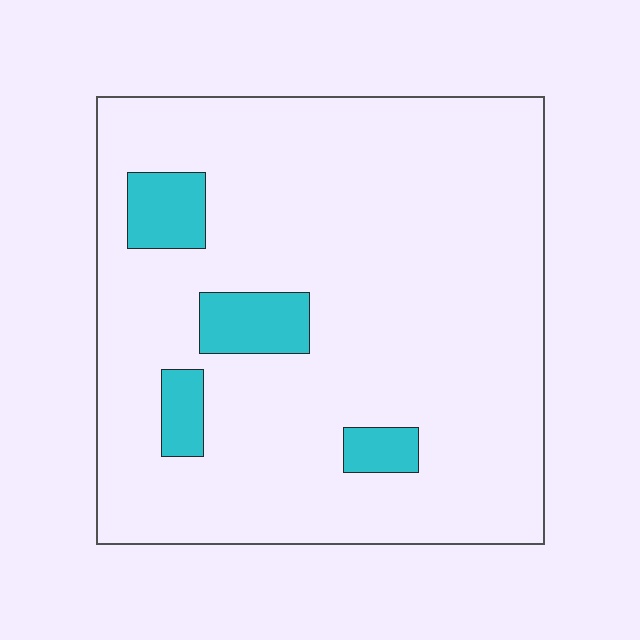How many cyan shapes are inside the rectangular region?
4.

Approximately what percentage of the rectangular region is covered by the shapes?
Approximately 10%.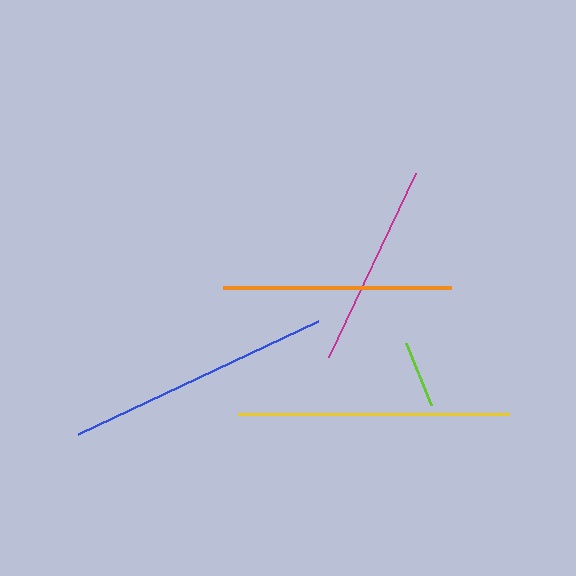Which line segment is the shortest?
The lime line is the shortest at approximately 66 pixels.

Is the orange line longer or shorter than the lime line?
The orange line is longer than the lime line.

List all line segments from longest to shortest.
From longest to shortest: yellow, blue, orange, magenta, lime.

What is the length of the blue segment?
The blue segment is approximately 266 pixels long.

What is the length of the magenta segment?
The magenta segment is approximately 204 pixels long.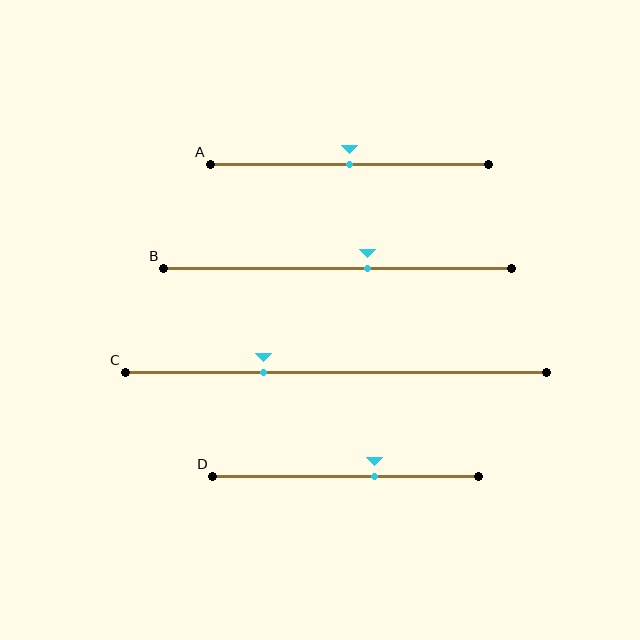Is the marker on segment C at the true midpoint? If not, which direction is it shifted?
No, the marker on segment C is shifted to the left by about 17% of the segment length.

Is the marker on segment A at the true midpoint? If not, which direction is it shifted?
Yes, the marker on segment A is at the true midpoint.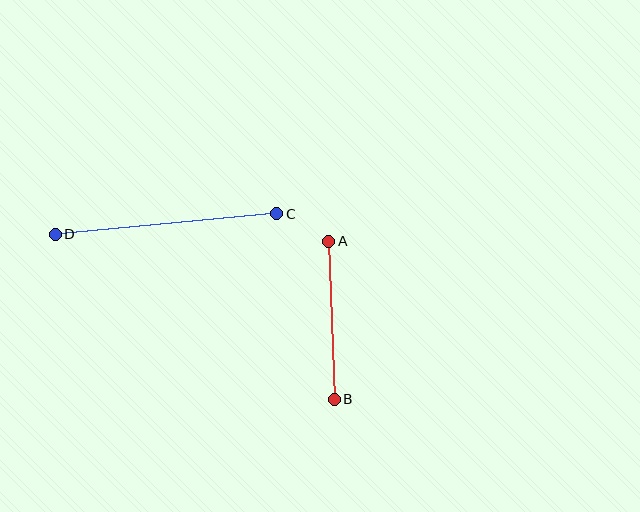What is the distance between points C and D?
The distance is approximately 222 pixels.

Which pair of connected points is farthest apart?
Points C and D are farthest apart.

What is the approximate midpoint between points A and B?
The midpoint is at approximately (331, 320) pixels.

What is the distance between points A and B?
The distance is approximately 158 pixels.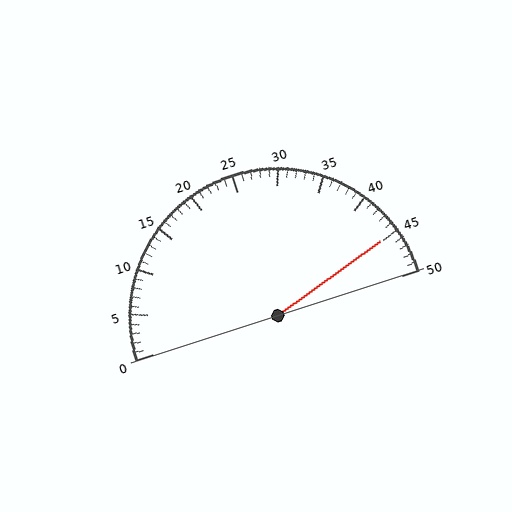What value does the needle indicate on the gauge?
The needle indicates approximately 45.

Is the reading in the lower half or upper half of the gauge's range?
The reading is in the upper half of the range (0 to 50).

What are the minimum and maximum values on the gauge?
The gauge ranges from 0 to 50.